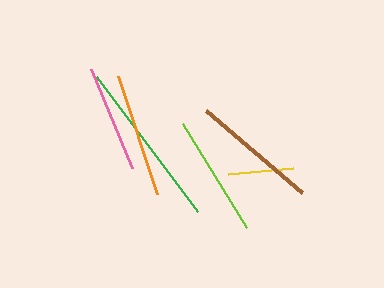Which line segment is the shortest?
The yellow line is the shortest at approximately 66 pixels.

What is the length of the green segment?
The green segment is approximately 168 pixels long.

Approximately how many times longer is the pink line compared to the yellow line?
The pink line is approximately 1.6 times the length of the yellow line.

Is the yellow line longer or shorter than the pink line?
The pink line is longer than the yellow line.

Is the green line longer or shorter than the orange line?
The green line is longer than the orange line.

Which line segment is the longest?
The green line is the longest at approximately 168 pixels.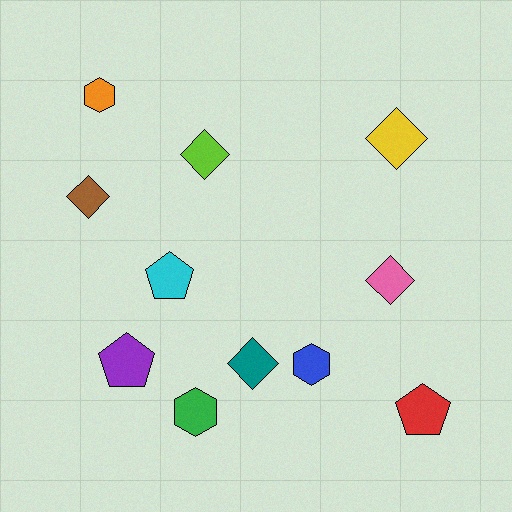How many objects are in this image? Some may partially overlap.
There are 11 objects.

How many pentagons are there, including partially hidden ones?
There are 3 pentagons.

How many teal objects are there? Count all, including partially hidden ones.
There is 1 teal object.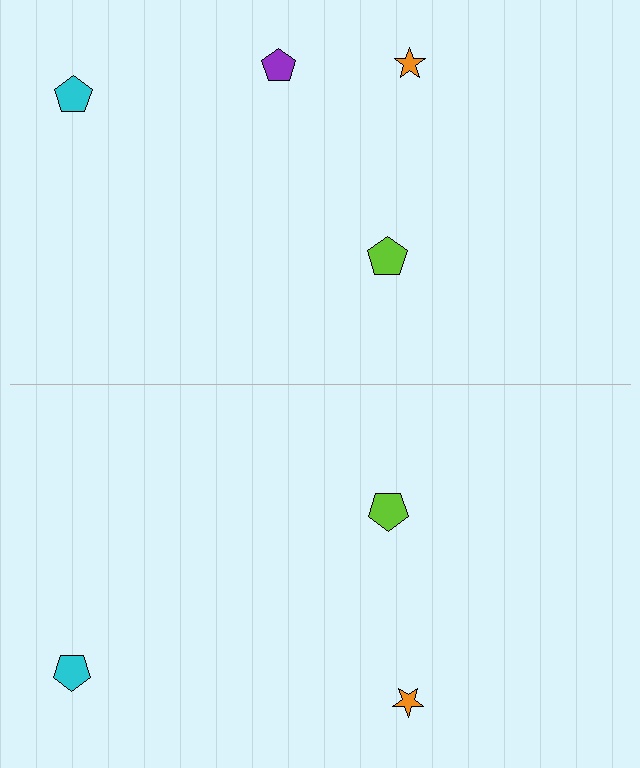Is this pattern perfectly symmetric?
No, the pattern is not perfectly symmetric. A purple pentagon is missing from the bottom side.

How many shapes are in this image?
There are 7 shapes in this image.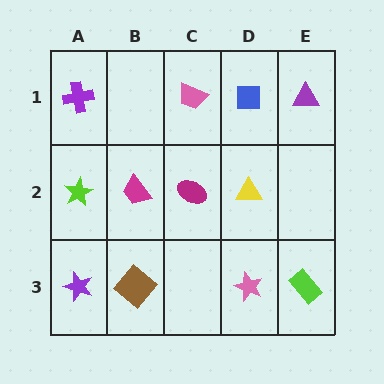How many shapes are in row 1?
4 shapes.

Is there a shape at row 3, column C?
No, that cell is empty.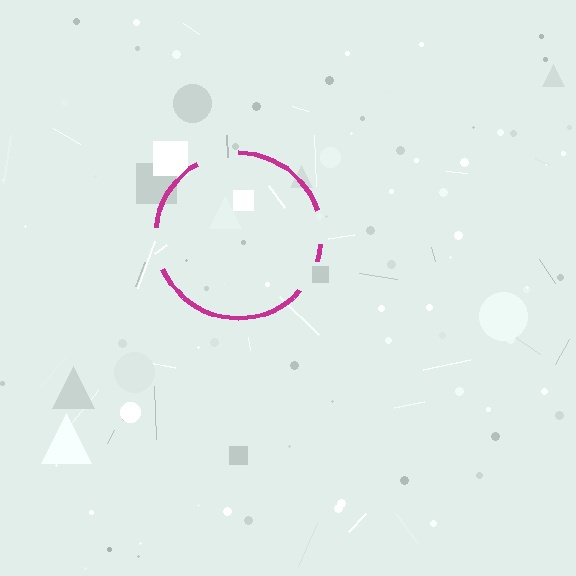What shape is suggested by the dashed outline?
The dashed outline suggests a circle.